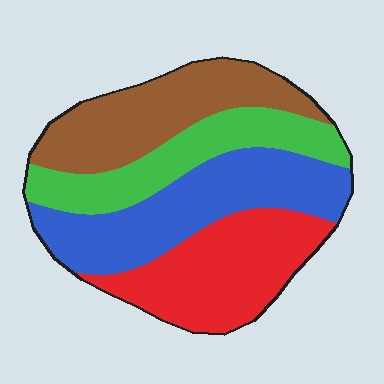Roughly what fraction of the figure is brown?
Brown takes up less than a quarter of the figure.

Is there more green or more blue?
Blue.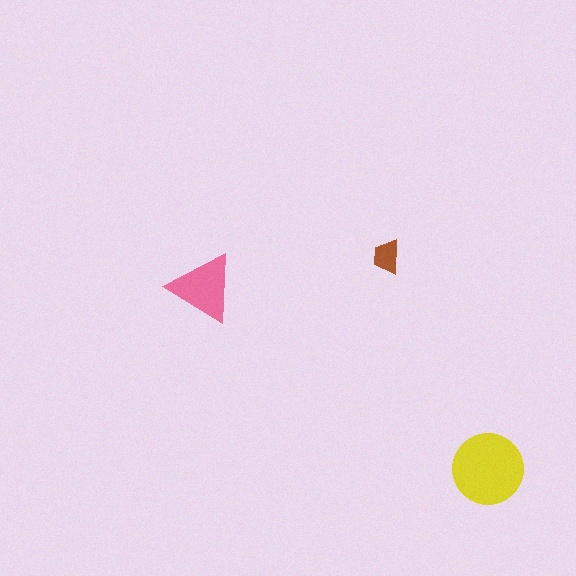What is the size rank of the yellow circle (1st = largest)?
1st.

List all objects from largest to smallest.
The yellow circle, the pink triangle, the brown trapezoid.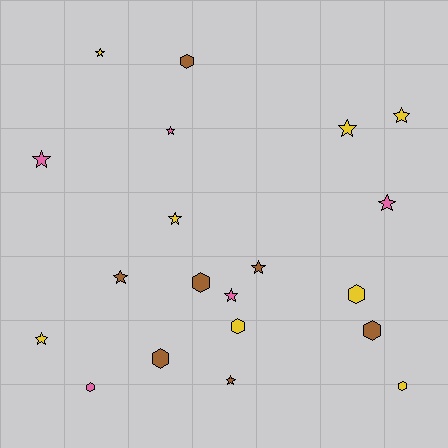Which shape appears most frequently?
Star, with 12 objects.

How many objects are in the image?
There are 20 objects.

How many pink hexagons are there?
There is 1 pink hexagon.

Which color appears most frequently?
Yellow, with 8 objects.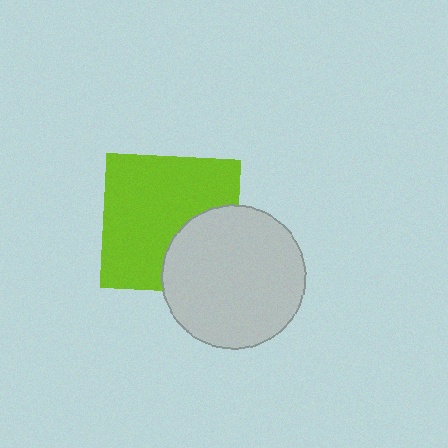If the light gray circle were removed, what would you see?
You would see the complete lime square.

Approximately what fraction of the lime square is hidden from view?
Roughly 30% of the lime square is hidden behind the light gray circle.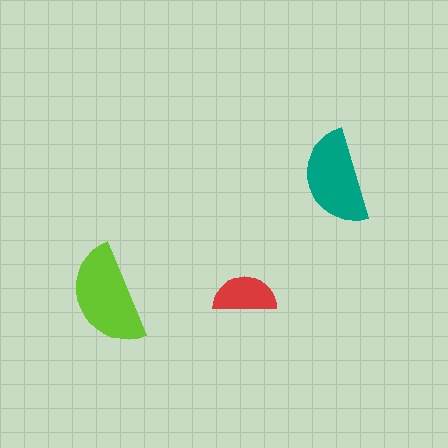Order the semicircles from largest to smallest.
the lime one, the teal one, the red one.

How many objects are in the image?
There are 3 objects in the image.